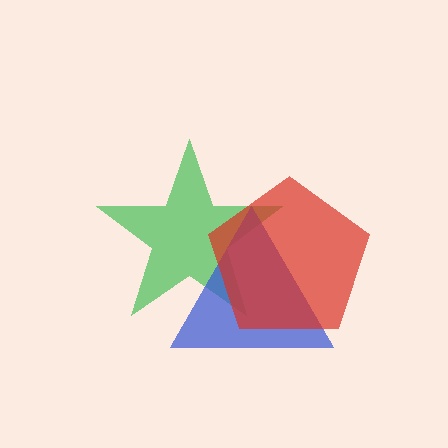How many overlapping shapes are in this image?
There are 3 overlapping shapes in the image.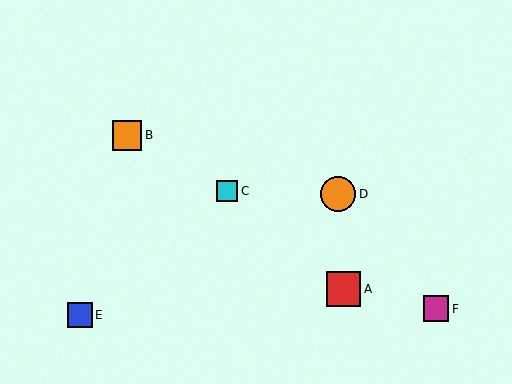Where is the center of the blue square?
The center of the blue square is at (80, 315).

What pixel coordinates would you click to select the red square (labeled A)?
Click at (343, 289) to select the red square A.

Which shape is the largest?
The orange circle (labeled D) is the largest.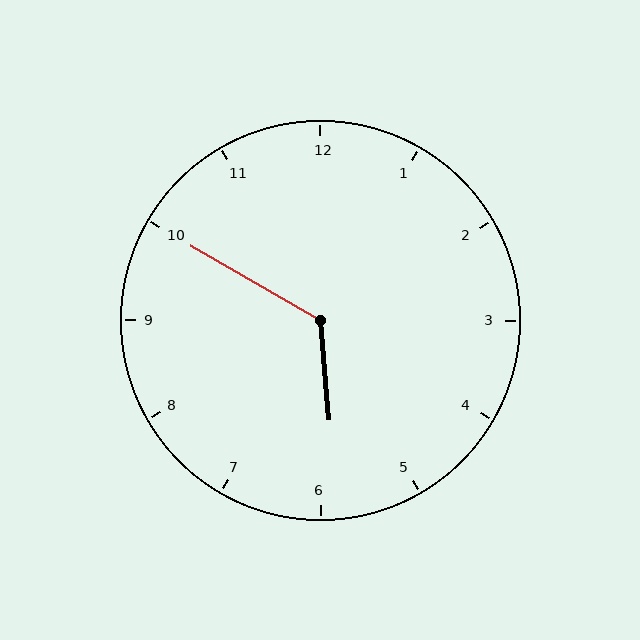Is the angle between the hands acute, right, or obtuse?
It is obtuse.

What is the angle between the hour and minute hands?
Approximately 125 degrees.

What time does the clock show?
5:50.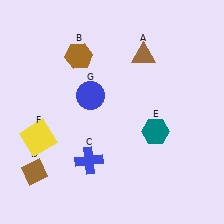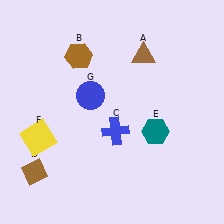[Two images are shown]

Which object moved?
The blue cross (C) moved up.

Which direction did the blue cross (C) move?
The blue cross (C) moved up.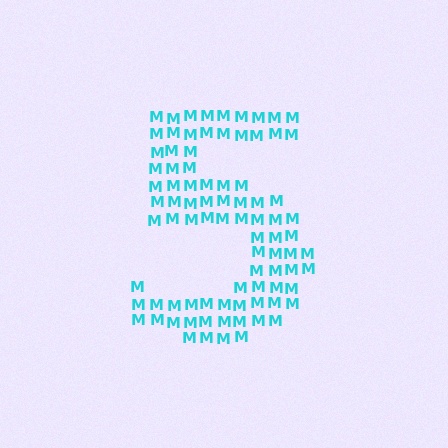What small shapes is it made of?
It is made of small letter M's.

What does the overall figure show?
The overall figure shows the digit 5.